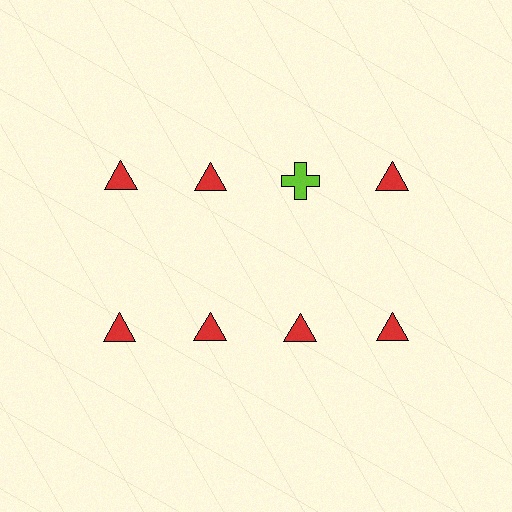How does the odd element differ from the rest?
It differs in both color (lime instead of red) and shape (cross instead of triangle).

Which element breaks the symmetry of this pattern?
The lime cross in the top row, center column breaks the symmetry. All other shapes are red triangles.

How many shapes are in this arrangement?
There are 8 shapes arranged in a grid pattern.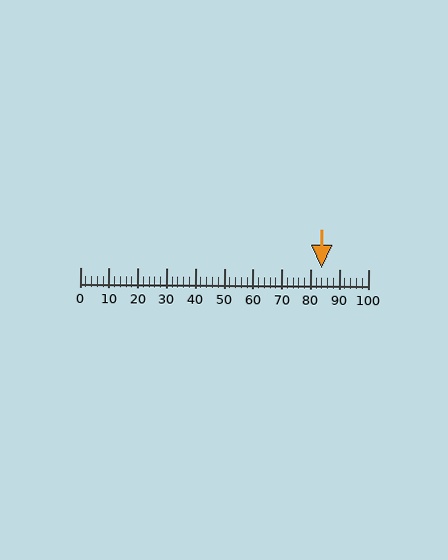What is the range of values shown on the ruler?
The ruler shows values from 0 to 100.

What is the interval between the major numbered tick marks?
The major tick marks are spaced 10 units apart.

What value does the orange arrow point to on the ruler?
The orange arrow points to approximately 84.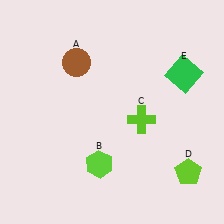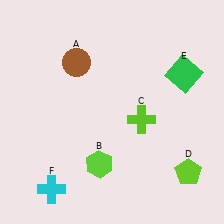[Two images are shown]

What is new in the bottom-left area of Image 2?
A cyan cross (F) was added in the bottom-left area of Image 2.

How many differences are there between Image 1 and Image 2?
There is 1 difference between the two images.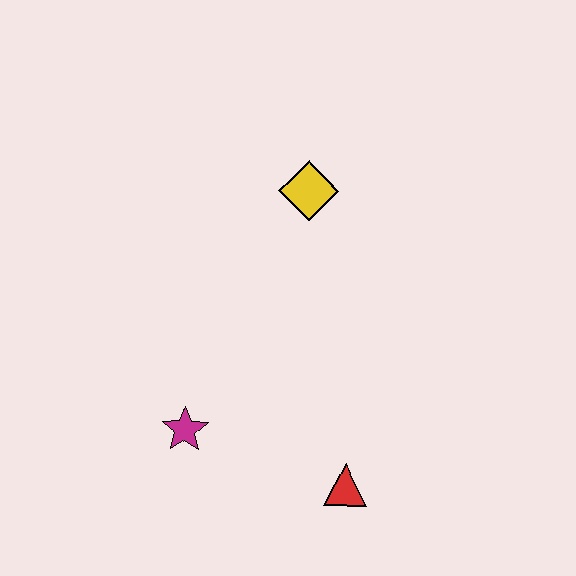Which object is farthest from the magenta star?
The yellow diamond is farthest from the magenta star.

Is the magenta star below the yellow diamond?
Yes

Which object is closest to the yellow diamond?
The magenta star is closest to the yellow diamond.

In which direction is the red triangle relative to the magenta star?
The red triangle is to the right of the magenta star.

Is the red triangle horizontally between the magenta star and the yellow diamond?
No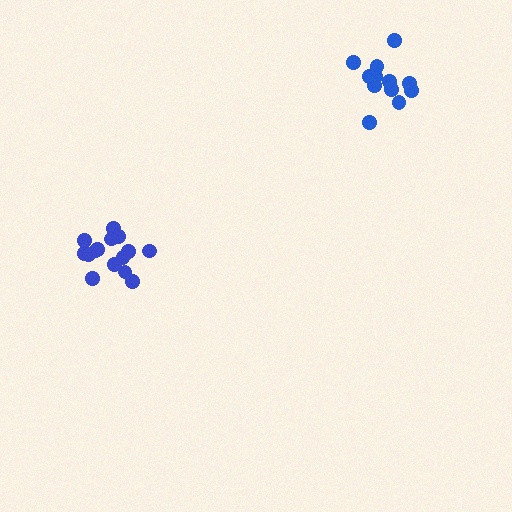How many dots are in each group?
Group 1: 15 dots, Group 2: 13 dots (28 total).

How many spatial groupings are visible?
There are 2 spatial groupings.